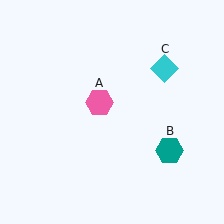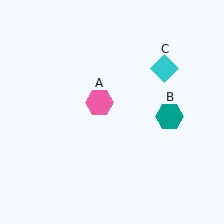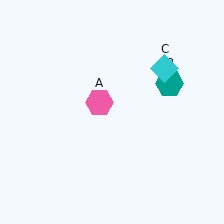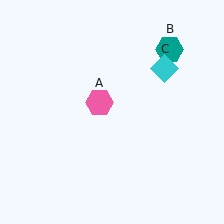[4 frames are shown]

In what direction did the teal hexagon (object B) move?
The teal hexagon (object B) moved up.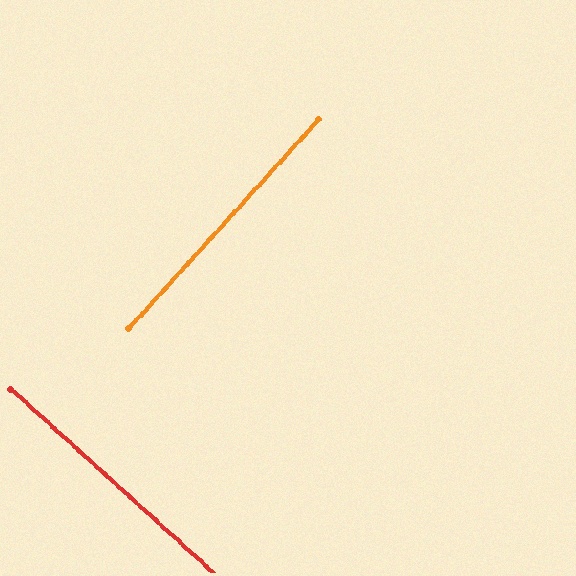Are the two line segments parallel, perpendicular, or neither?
Perpendicular — they meet at approximately 90°.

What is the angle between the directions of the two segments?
Approximately 90 degrees.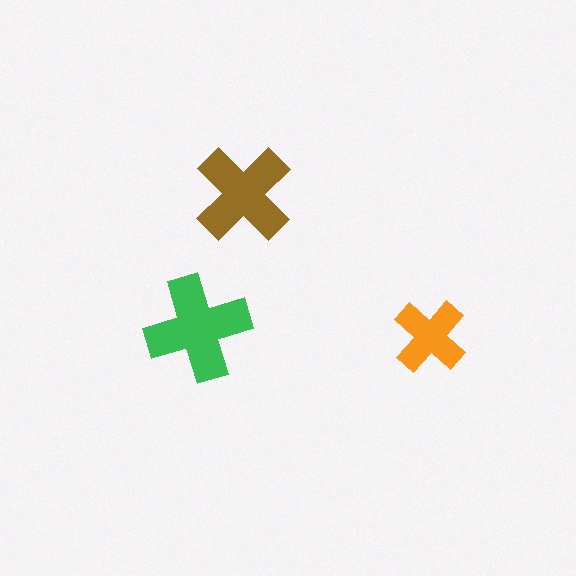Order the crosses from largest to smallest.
the green one, the brown one, the orange one.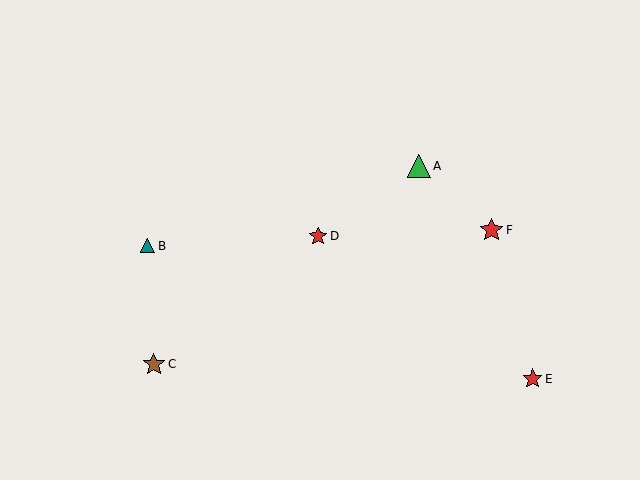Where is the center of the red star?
The center of the red star is at (533, 379).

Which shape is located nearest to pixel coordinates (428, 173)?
The green triangle (labeled A) at (419, 166) is nearest to that location.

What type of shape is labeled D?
Shape D is a red star.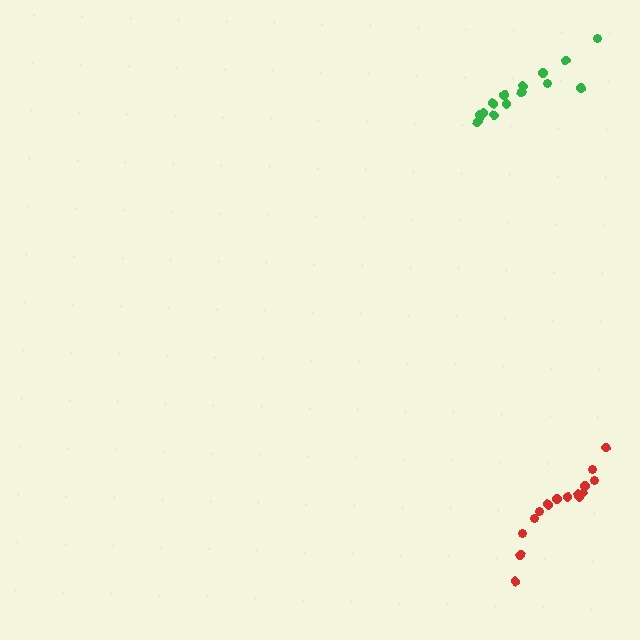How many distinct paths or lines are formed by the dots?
There are 2 distinct paths.